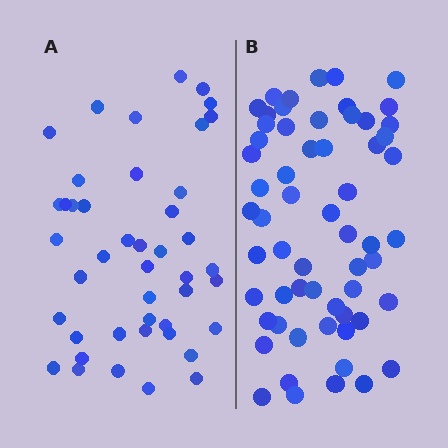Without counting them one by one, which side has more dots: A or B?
Region B (the right region) has more dots.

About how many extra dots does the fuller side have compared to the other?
Region B has approximately 15 more dots than region A.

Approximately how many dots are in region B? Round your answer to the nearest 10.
About 60 dots.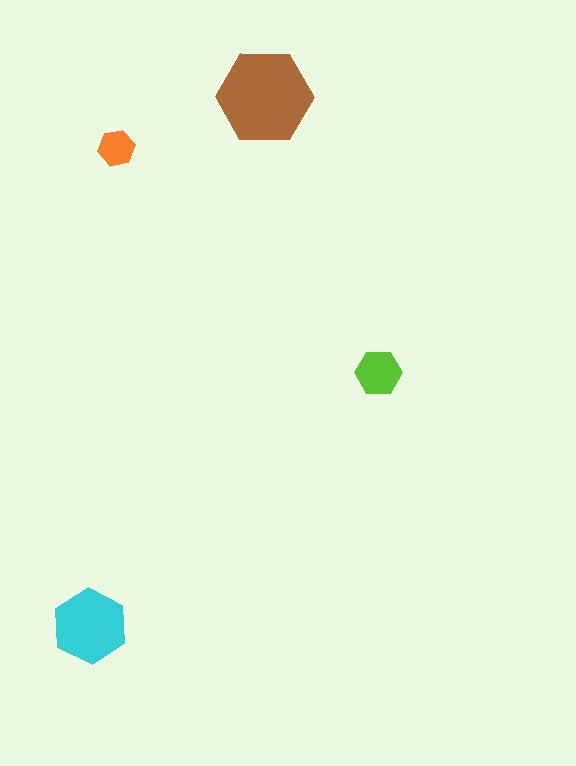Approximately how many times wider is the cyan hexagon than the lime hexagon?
About 1.5 times wider.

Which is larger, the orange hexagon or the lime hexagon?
The lime one.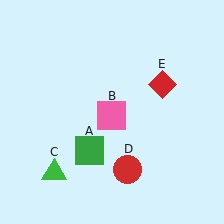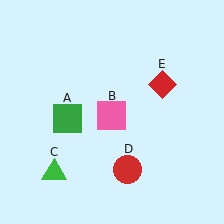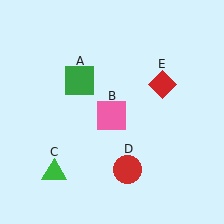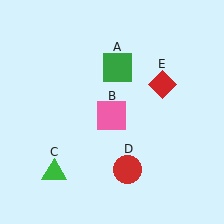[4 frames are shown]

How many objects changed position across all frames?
1 object changed position: green square (object A).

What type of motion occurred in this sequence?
The green square (object A) rotated clockwise around the center of the scene.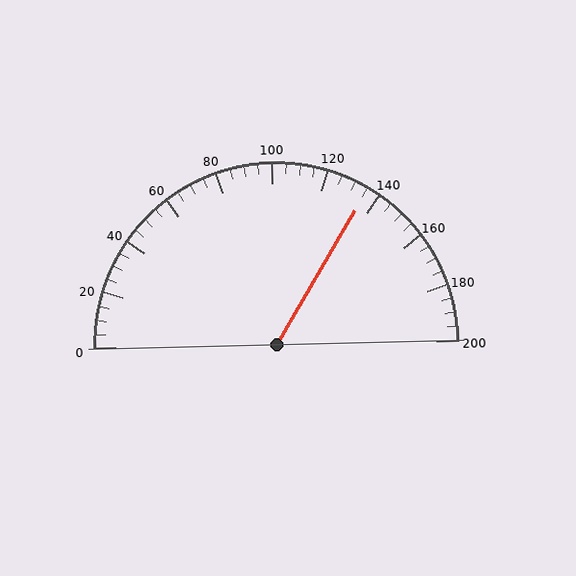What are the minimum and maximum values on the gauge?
The gauge ranges from 0 to 200.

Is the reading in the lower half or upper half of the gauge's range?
The reading is in the upper half of the range (0 to 200).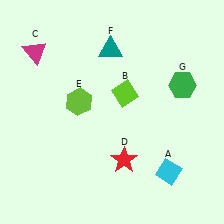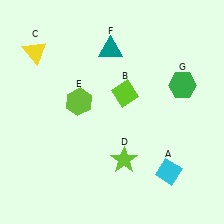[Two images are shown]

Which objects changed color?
C changed from magenta to yellow. D changed from red to lime.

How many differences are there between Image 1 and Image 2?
There are 2 differences between the two images.